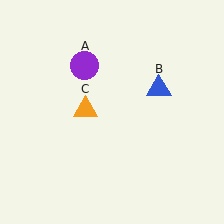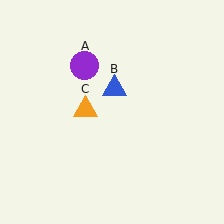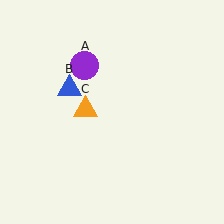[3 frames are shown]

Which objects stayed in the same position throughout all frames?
Purple circle (object A) and orange triangle (object C) remained stationary.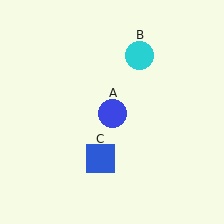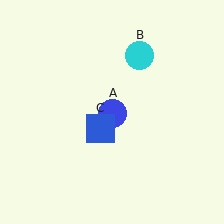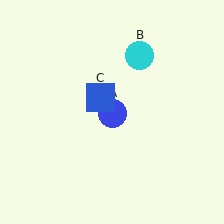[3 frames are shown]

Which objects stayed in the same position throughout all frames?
Blue circle (object A) and cyan circle (object B) remained stationary.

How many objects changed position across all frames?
1 object changed position: blue square (object C).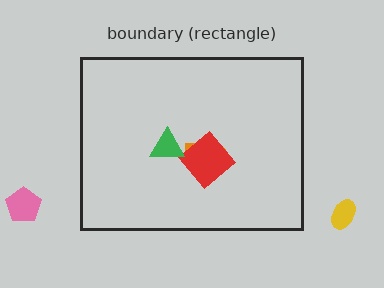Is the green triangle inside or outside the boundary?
Inside.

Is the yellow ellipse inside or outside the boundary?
Outside.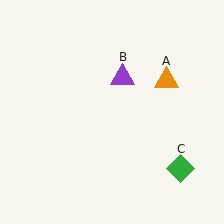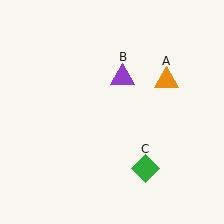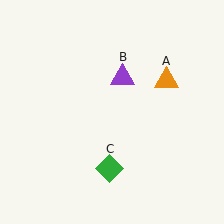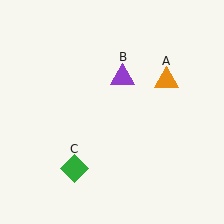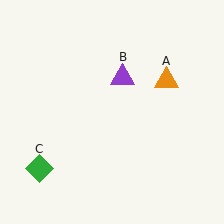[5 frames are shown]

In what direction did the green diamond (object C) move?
The green diamond (object C) moved left.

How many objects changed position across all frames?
1 object changed position: green diamond (object C).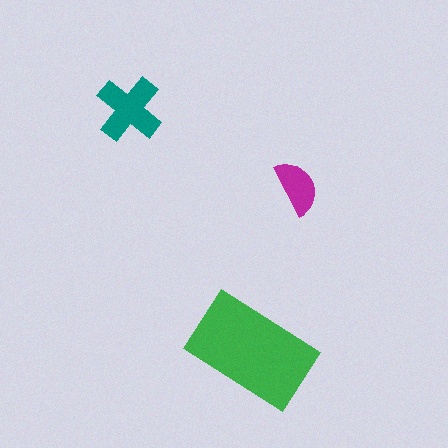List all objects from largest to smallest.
The green rectangle, the teal cross, the magenta semicircle.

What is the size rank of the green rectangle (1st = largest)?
1st.